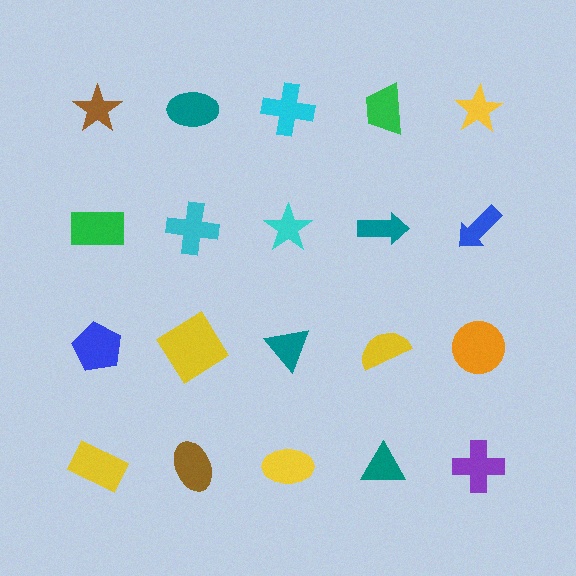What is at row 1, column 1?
A brown star.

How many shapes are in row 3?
5 shapes.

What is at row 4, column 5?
A purple cross.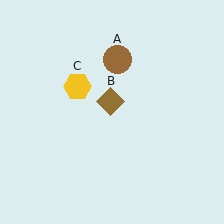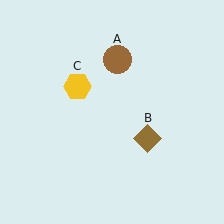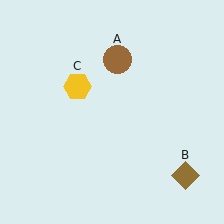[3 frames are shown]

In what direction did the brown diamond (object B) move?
The brown diamond (object B) moved down and to the right.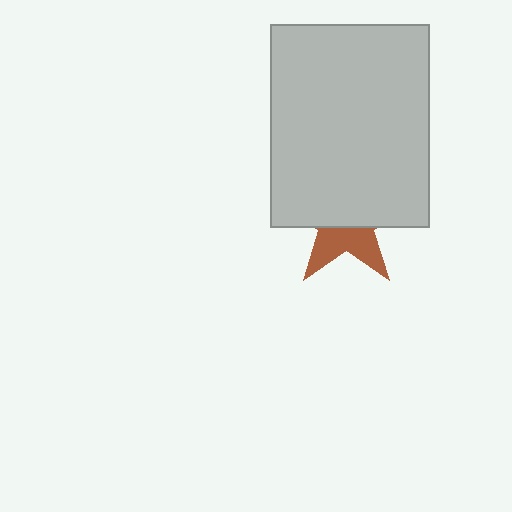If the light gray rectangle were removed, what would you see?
You would see the complete brown star.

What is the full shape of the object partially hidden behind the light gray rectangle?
The partially hidden object is a brown star.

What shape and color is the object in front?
The object in front is a light gray rectangle.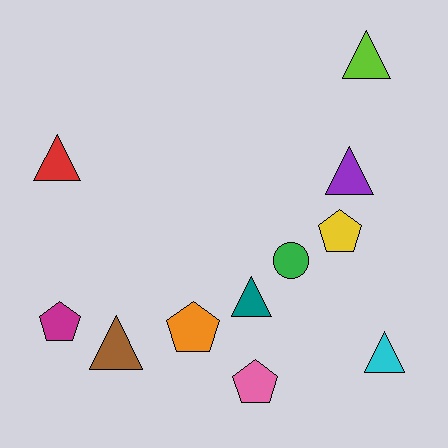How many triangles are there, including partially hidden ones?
There are 6 triangles.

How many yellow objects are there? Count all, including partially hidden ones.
There is 1 yellow object.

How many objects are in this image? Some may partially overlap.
There are 11 objects.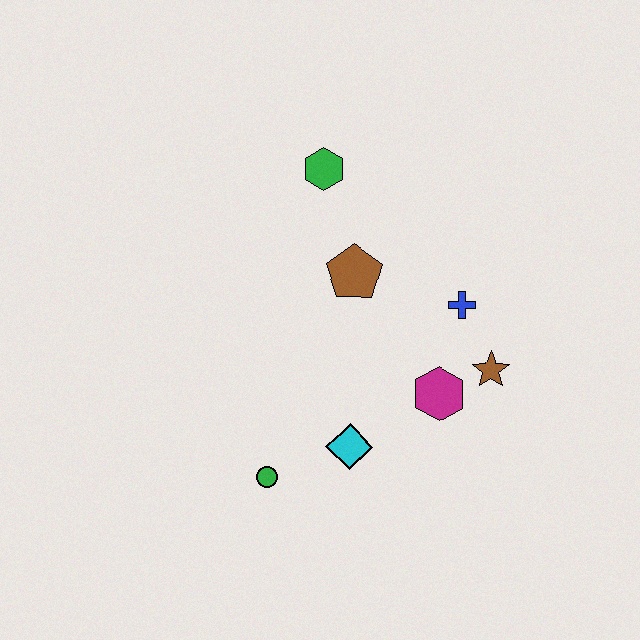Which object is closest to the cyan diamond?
The green circle is closest to the cyan diamond.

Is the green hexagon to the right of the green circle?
Yes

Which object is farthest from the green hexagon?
The green circle is farthest from the green hexagon.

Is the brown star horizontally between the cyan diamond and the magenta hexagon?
No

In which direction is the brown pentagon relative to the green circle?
The brown pentagon is above the green circle.